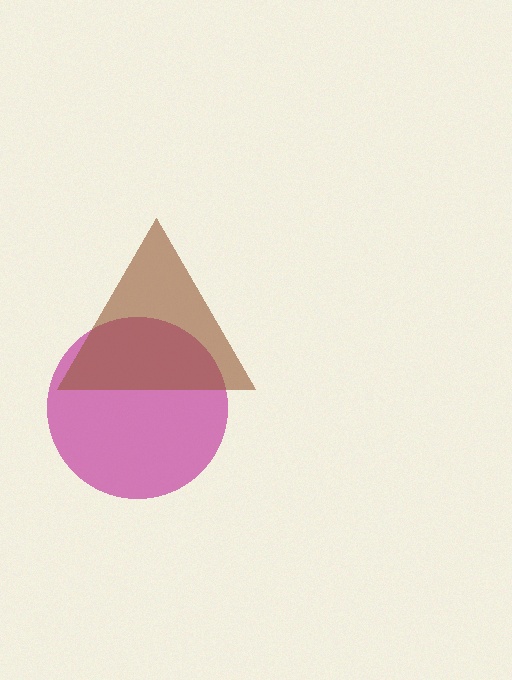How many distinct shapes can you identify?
There are 2 distinct shapes: a magenta circle, a brown triangle.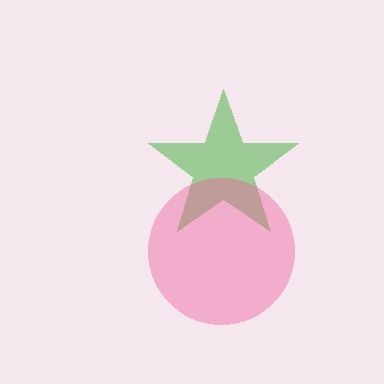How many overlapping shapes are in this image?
There are 2 overlapping shapes in the image.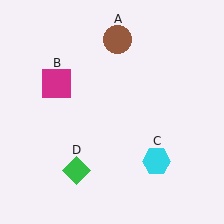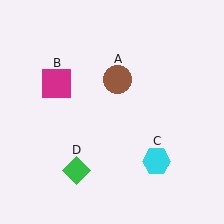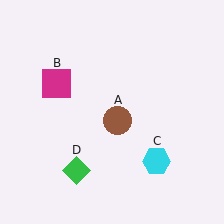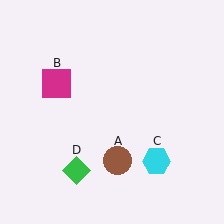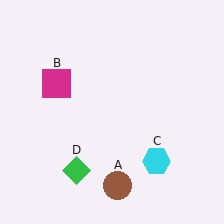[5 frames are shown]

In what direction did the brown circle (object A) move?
The brown circle (object A) moved down.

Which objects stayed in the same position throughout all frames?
Magenta square (object B) and cyan hexagon (object C) and green diamond (object D) remained stationary.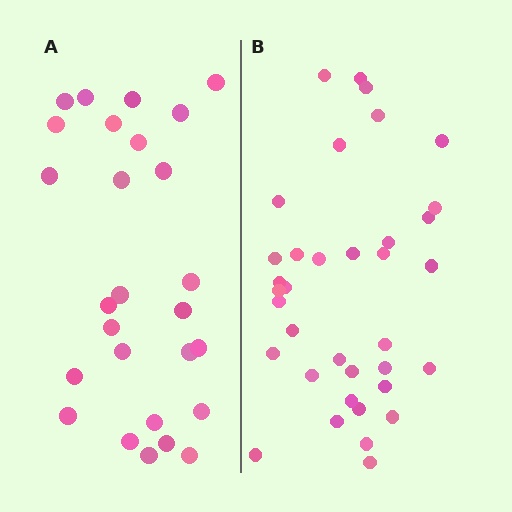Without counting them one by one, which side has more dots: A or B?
Region B (the right region) has more dots.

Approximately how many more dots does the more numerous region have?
Region B has roughly 8 or so more dots than region A.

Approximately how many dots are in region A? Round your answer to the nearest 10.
About 30 dots. (The exact count is 27, which rounds to 30.)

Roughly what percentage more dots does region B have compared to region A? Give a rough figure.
About 35% more.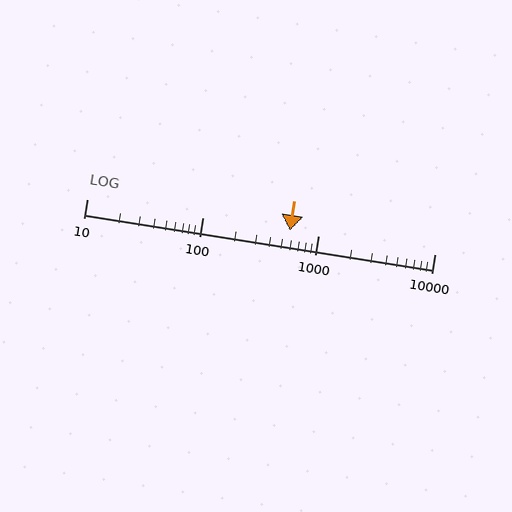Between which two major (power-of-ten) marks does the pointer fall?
The pointer is between 100 and 1000.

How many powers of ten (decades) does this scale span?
The scale spans 3 decades, from 10 to 10000.